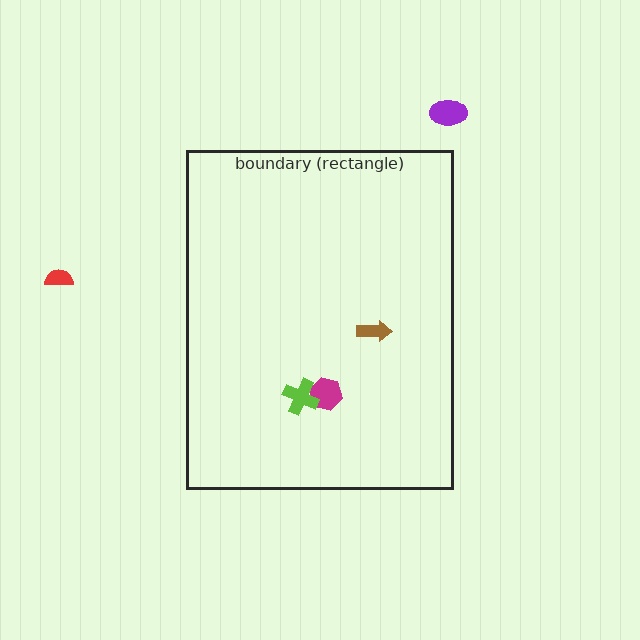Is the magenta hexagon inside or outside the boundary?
Inside.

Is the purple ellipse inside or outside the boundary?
Outside.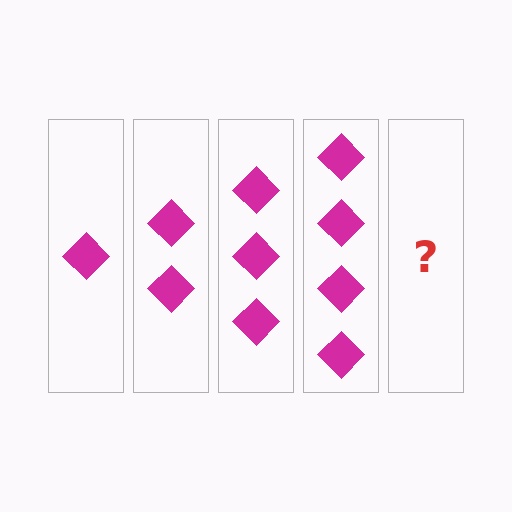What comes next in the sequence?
The next element should be 5 diamonds.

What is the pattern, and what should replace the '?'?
The pattern is that each step adds one more diamond. The '?' should be 5 diamonds.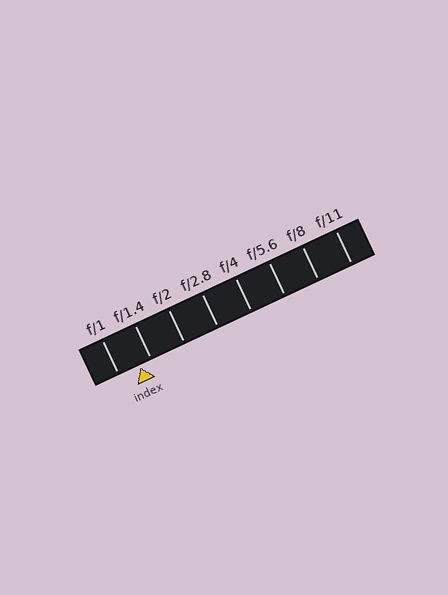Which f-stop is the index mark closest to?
The index mark is closest to f/1.4.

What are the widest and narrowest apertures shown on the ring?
The widest aperture shown is f/1 and the narrowest is f/11.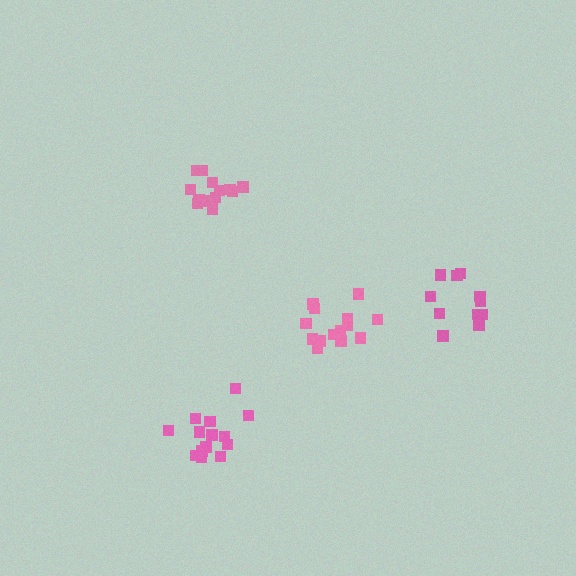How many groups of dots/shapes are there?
There are 4 groups.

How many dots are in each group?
Group 1: 14 dots, Group 2: 13 dots, Group 3: 11 dots, Group 4: 14 dots (52 total).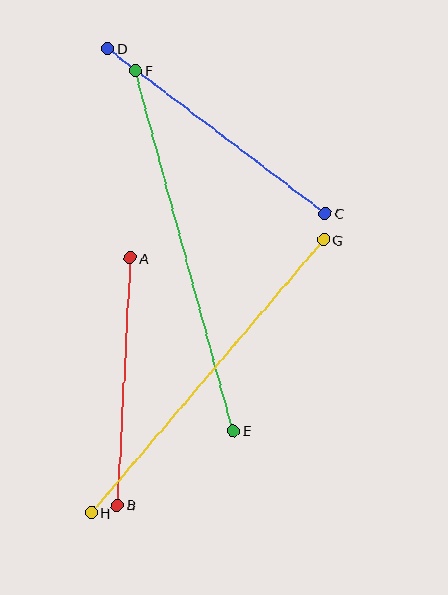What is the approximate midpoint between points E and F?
The midpoint is at approximately (185, 251) pixels.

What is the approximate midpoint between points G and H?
The midpoint is at approximately (208, 376) pixels.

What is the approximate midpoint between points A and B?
The midpoint is at approximately (124, 381) pixels.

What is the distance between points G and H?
The distance is approximately 358 pixels.